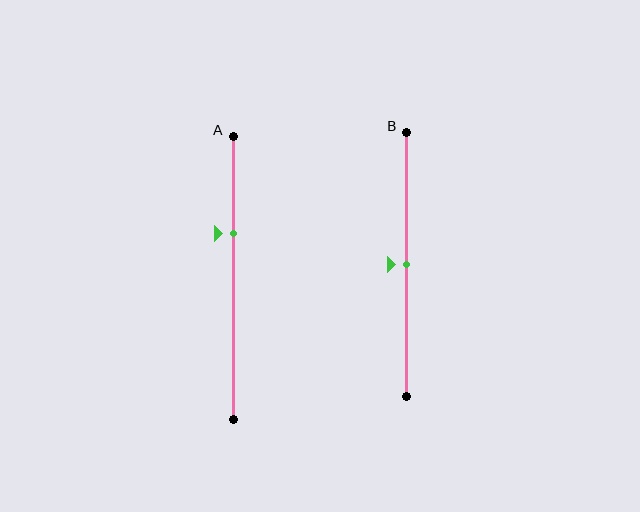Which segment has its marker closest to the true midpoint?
Segment B has its marker closest to the true midpoint.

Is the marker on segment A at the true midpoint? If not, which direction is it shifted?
No, the marker on segment A is shifted upward by about 16% of the segment length.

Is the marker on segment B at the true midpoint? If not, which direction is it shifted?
Yes, the marker on segment B is at the true midpoint.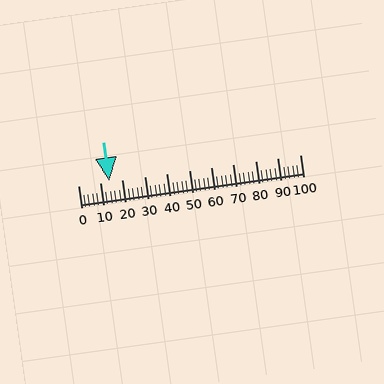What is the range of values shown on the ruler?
The ruler shows values from 0 to 100.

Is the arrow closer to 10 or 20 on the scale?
The arrow is closer to 10.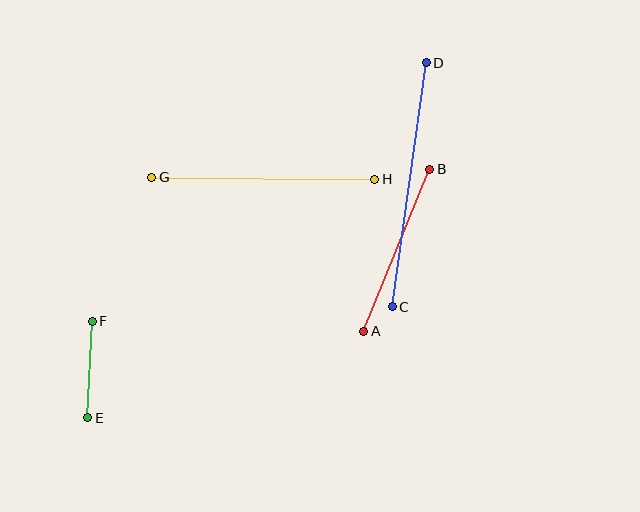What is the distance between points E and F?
The distance is approximately 97 pixels.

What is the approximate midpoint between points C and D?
The midpoint is at approximately (409, 185) pixels.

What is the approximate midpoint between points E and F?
The midpoint is at approximately (90, 369) pixels.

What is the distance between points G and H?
The distance is approximately 223 pixels.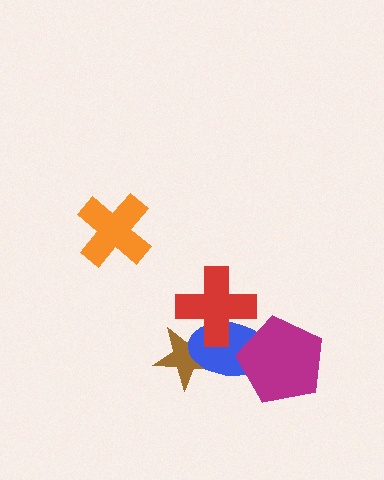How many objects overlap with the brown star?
2 objects overlap with the brown star.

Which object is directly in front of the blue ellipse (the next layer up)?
The red cross is directly in front of the blue ellipse.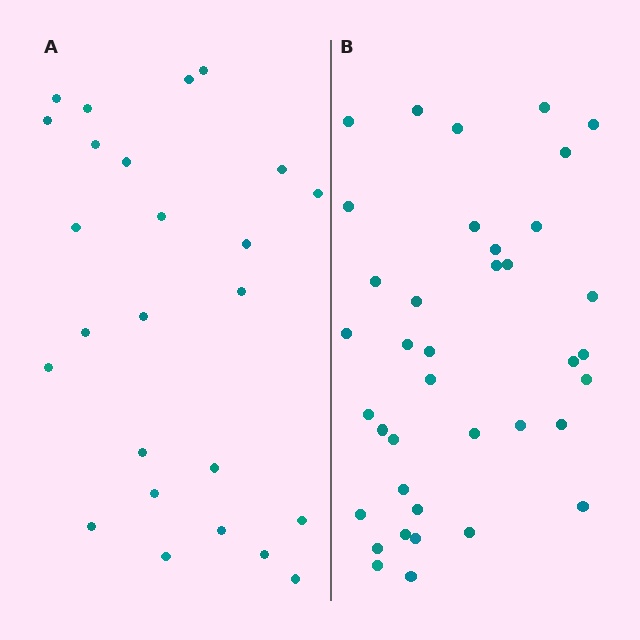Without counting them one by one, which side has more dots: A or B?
Region B (the right region) has more dots.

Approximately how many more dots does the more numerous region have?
Region B has approximately 15 more dots than region A.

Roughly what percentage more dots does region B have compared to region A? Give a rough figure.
About 50% more.